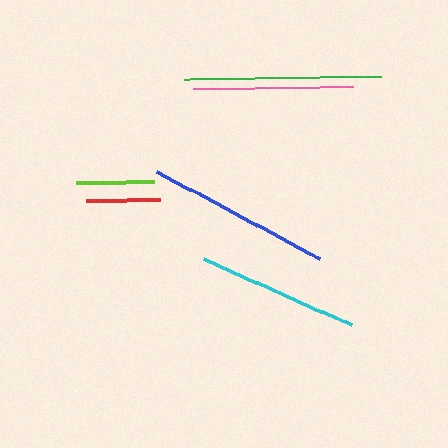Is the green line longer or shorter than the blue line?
The green line is longer than the blue line.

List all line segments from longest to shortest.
From longest to shortest: green, blue, cyan, pink, lime, red.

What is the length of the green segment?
The green segment is approximately 198 pixels long.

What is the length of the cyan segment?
The cyan segment is approximately 162 pixels long.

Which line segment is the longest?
The green line is the longest at approximately 198 pixels.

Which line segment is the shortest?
The red line is the shortest at approximately 73 pixels.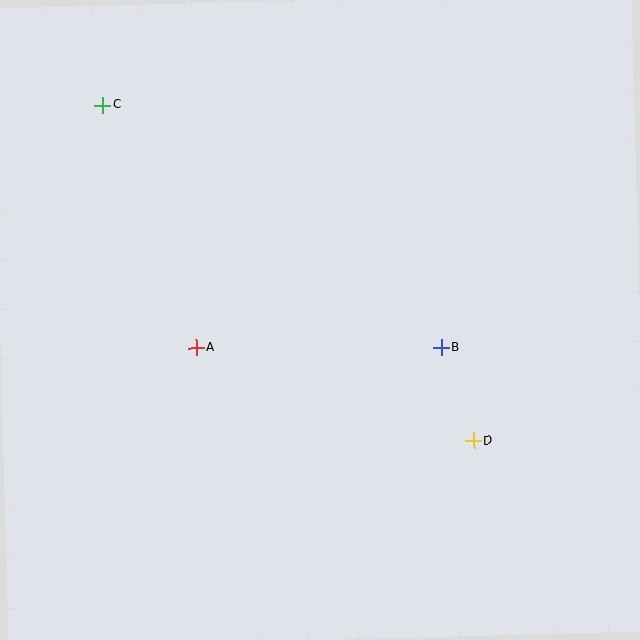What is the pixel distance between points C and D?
The distance between C and D is 500 pixels.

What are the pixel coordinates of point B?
Point B is at (441, 347).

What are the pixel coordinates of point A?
Point A is at (196, 348).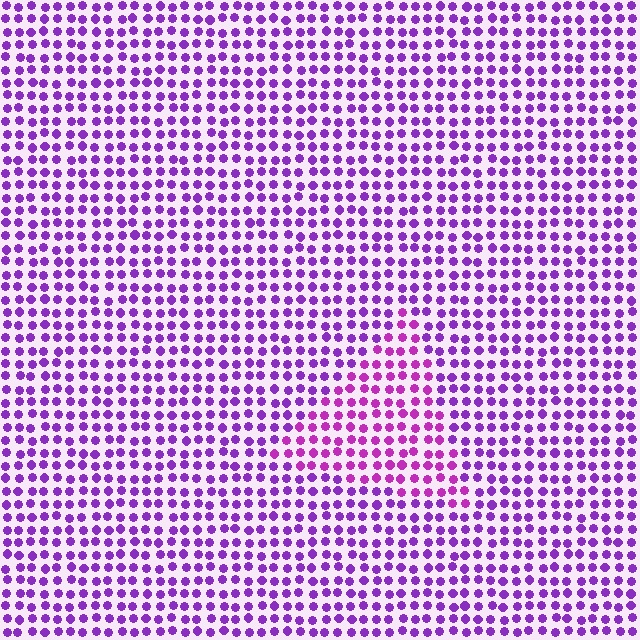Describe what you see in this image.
The image is filled with small purple elements in a uniform arrangement. A triangle-shaped region is visible where the elements are tinted to a slightly different hue, forming a subtle color boundary.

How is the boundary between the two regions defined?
The boundary is defined purely by a slight shift in hue (about 25 degrees). Spacing, size, and orientation are identical on both sides.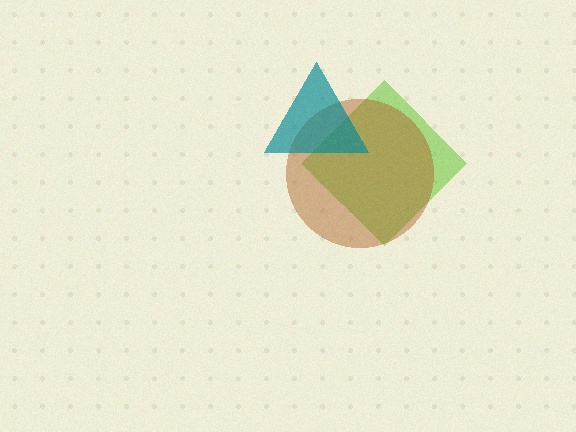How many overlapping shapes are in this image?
There are 3 overlapping shapes in the image.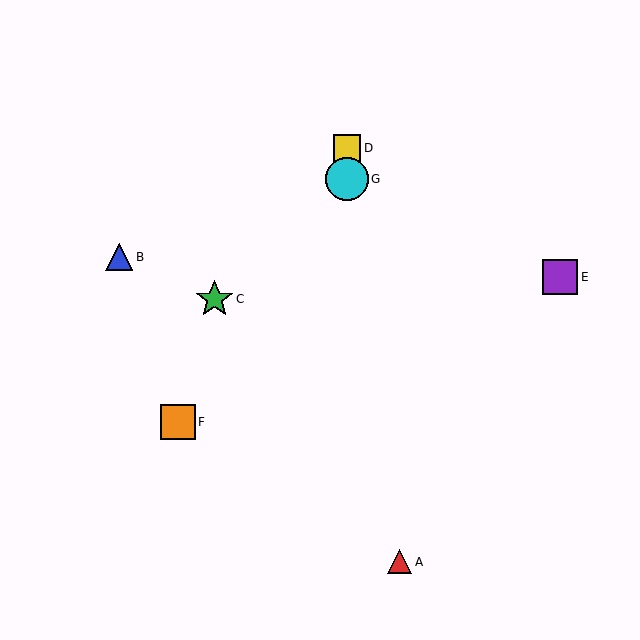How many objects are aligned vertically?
2 objects (D, G) are aligned vertically.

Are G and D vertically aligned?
Yes, both are at x≈347.